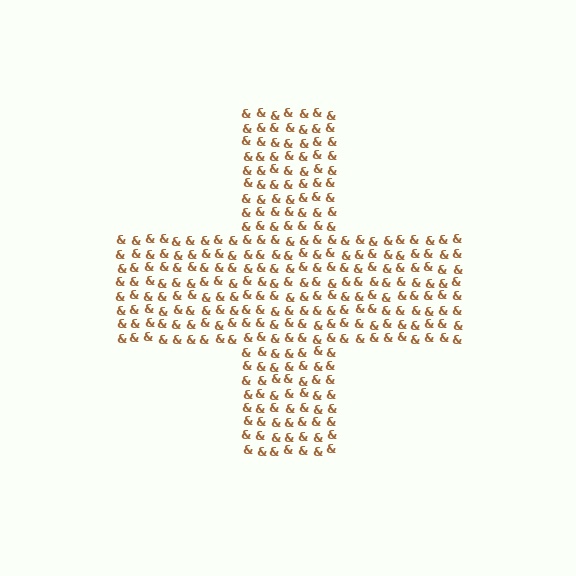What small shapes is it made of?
It is made of small ampersands.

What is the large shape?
The large shape is a cross.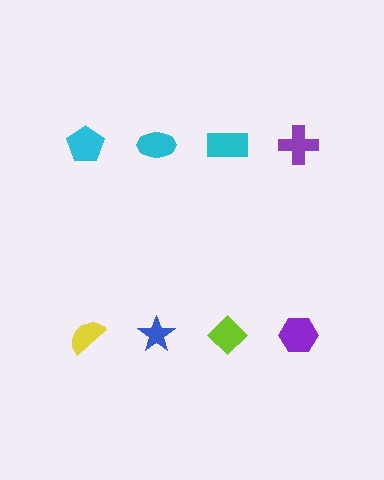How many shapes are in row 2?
4 shapes.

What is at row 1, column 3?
A cyan rectangle.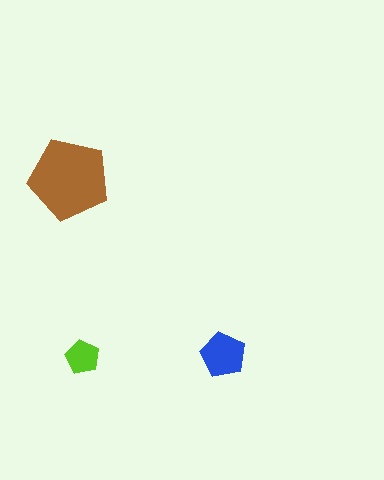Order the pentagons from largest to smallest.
the brown one, the blue one, the lime one.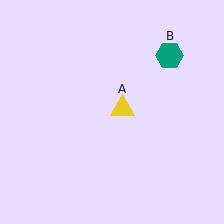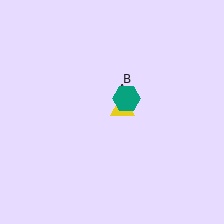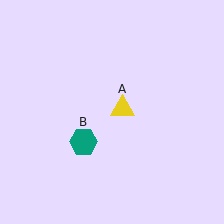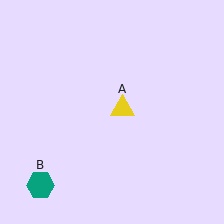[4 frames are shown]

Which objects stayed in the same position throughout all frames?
Yellow triangle (object A) remained stationary.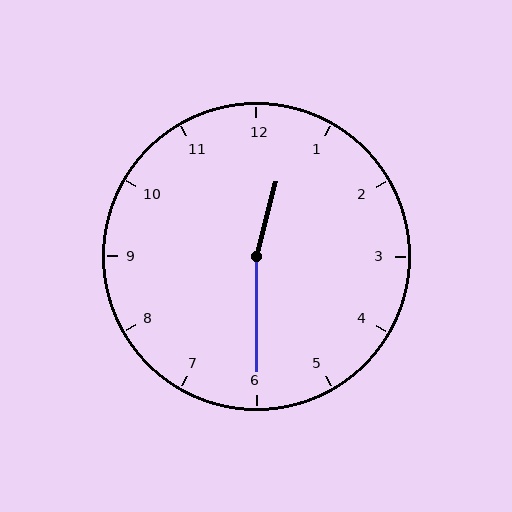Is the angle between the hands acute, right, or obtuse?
It is obtuse.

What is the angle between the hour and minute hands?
Approximately 165 degrees.